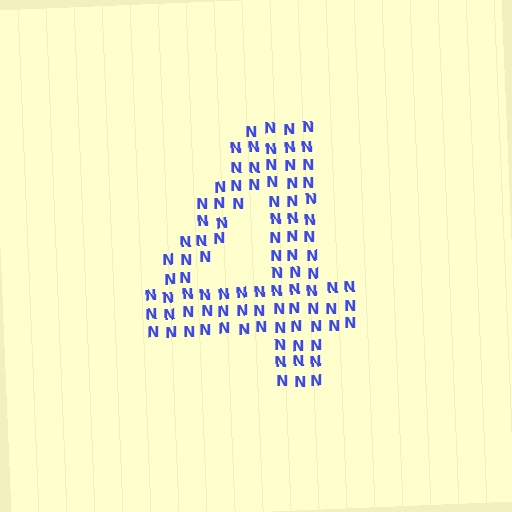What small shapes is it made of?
It is made of small letter N's.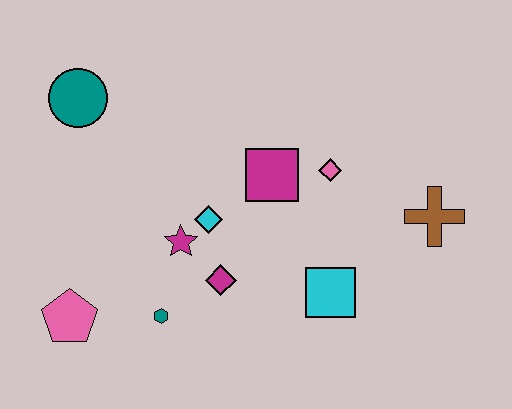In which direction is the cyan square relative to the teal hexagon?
The cyan square is to the right of the teal hexagon.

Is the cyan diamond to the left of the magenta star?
No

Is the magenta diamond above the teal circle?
No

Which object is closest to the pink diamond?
The magenta square is closest to the pink diamond.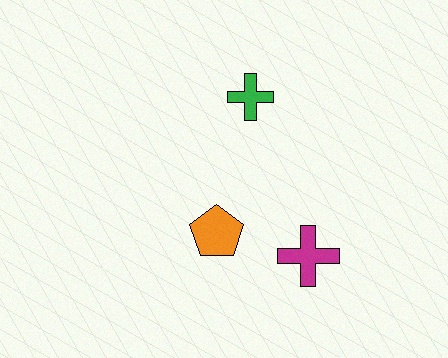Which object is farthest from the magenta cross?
The green cross is farthest from the magenta cross.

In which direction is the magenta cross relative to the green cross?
The magenta cross is below the green cross.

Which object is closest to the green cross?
The orange pentagon is closest to the green cross.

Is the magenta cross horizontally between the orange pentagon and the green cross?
No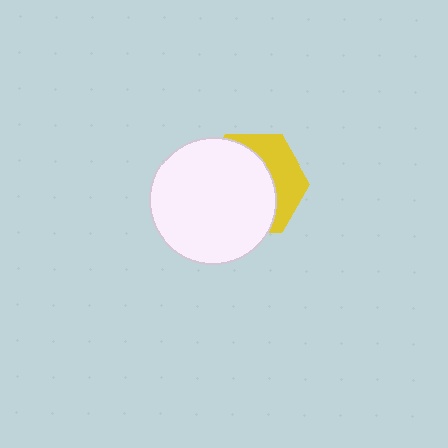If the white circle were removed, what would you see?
You would see the complete yellow hexagon.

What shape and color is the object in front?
The object in front is a white circle.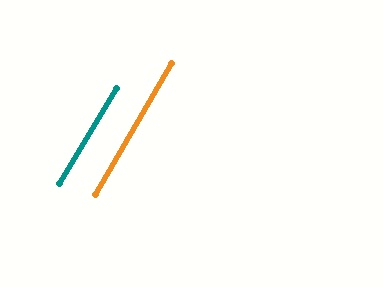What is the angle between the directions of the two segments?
Approximately 1 degree.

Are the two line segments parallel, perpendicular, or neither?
Parallel — their directions differ by only 1.3°.